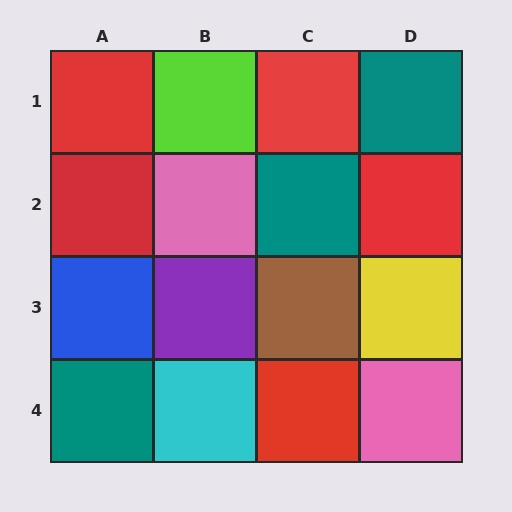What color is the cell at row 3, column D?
Yellow.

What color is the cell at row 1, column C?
Red.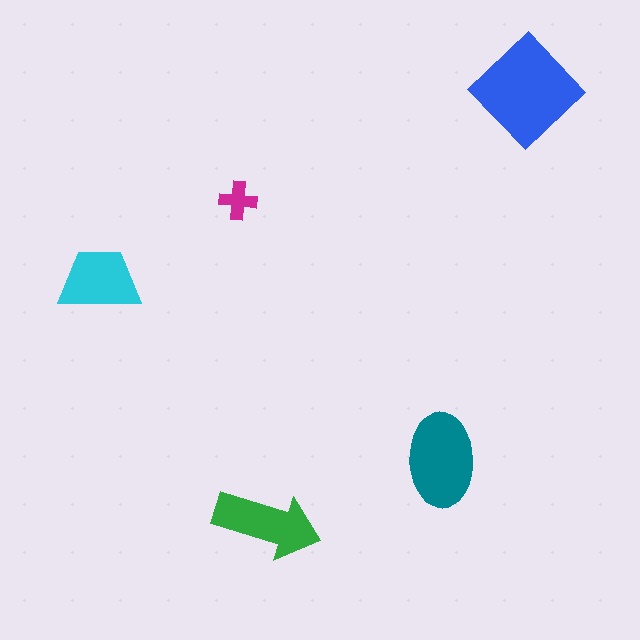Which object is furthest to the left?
The cyan trapezoid is leftmost.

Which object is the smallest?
The magenta cross.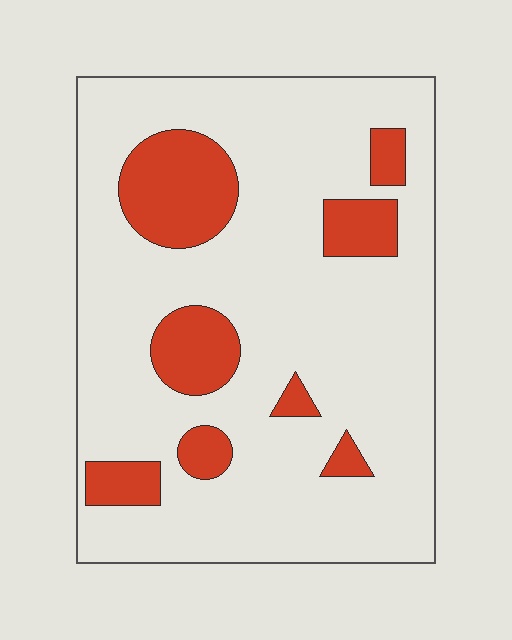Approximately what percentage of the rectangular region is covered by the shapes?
Approximately 20%.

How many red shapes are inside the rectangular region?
8.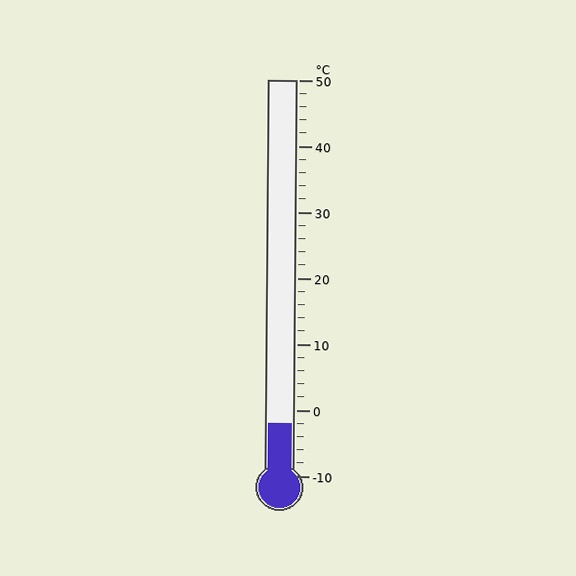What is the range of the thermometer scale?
The thermometer scale ranges from -10°C to 50°C.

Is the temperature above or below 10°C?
The temperature is below 10°C.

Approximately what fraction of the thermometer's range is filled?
The thermometer is filled to approximately 15% of its range.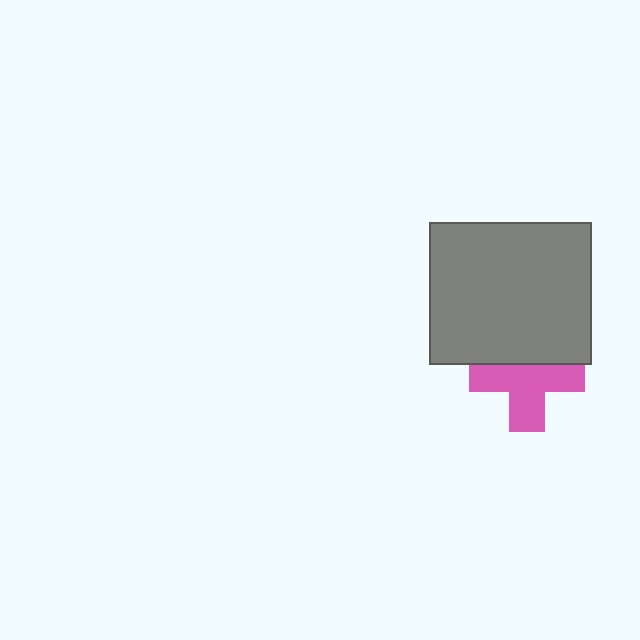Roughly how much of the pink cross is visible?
About half of it is visible (roughly 63%).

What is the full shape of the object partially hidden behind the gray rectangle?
The partially hidden object is a pink cross.